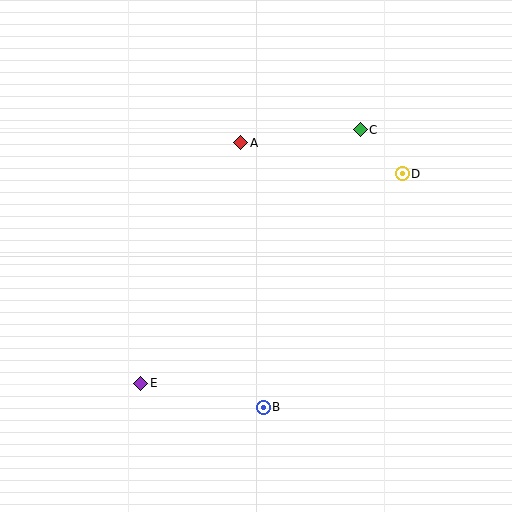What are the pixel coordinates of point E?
Point E is at (141, 383).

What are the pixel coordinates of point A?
Point A is at (241, 143).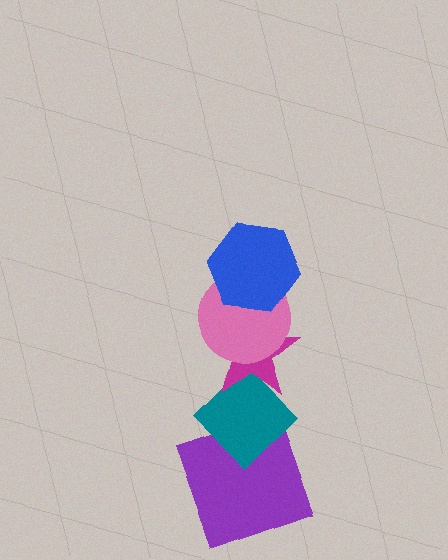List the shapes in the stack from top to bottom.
From top to bottom: the blue hexagon, the pink circle, the magenta star, the teal diamond, the purple square.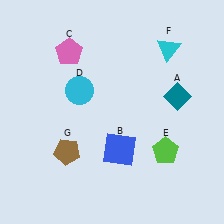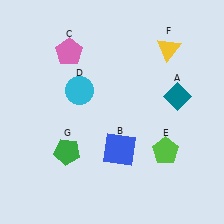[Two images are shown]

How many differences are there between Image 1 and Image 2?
There are 2 differences between the two images.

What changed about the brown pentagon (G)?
In Image 1, G is brown. In Image 2, it changed to green.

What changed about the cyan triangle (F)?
In Image 1, F is cyan. In Image 2, it changed to yellow.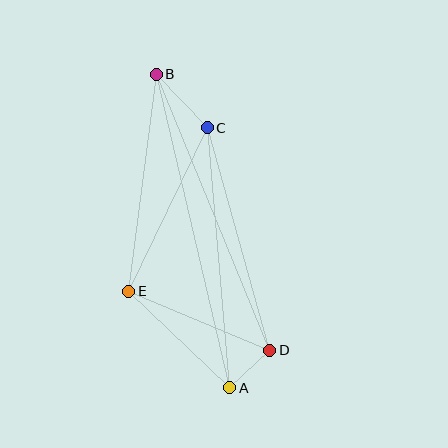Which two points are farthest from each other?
Points A and B are farthest from each other.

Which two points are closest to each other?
Points A and D are closest to each other.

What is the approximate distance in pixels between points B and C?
The distance between B and C is approximately 74 pixels.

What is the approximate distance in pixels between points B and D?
The distance between B and D is approximately 298 pixels.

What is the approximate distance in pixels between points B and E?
The distance between B and E is approximately 219 pixels.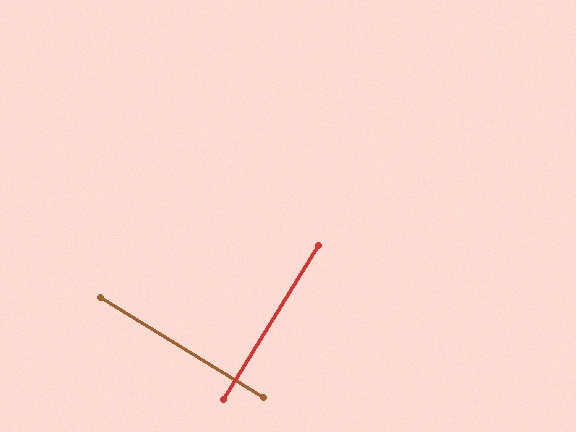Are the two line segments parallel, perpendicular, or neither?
Perpendicular — they meet at approximately 90°.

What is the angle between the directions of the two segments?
Approximately 90 degrees.